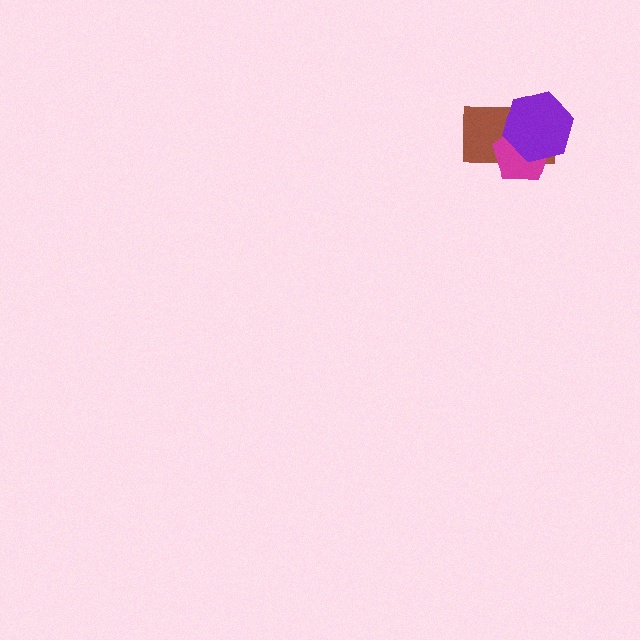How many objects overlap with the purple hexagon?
2 objects overlap with the purple hexagon.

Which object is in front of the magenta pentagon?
The purple hexagon is in front of the magenta pentagon.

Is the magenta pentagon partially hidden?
Yes, it is partially covered by another shape.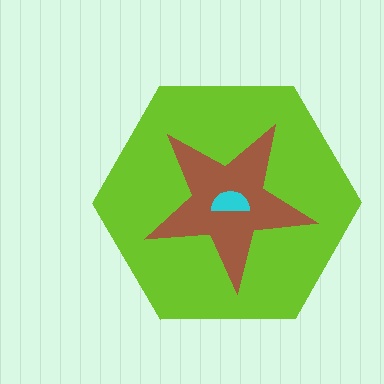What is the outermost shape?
The lime hexagon.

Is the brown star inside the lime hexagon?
Yes.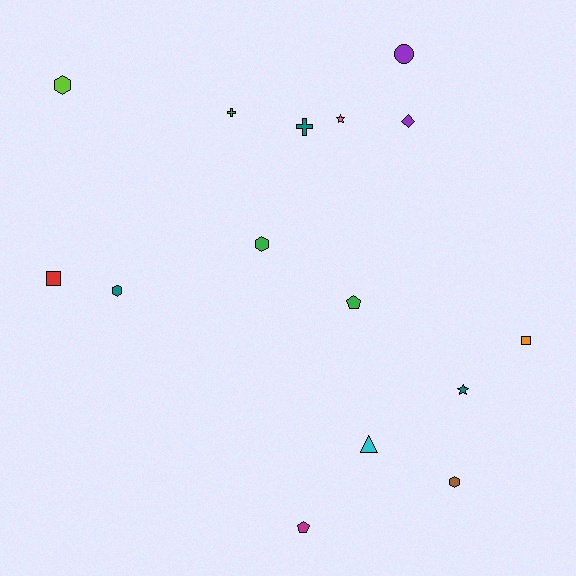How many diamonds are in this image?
There is 1 diamond.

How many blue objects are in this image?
There are no blue objects.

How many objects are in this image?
There are 15 objects.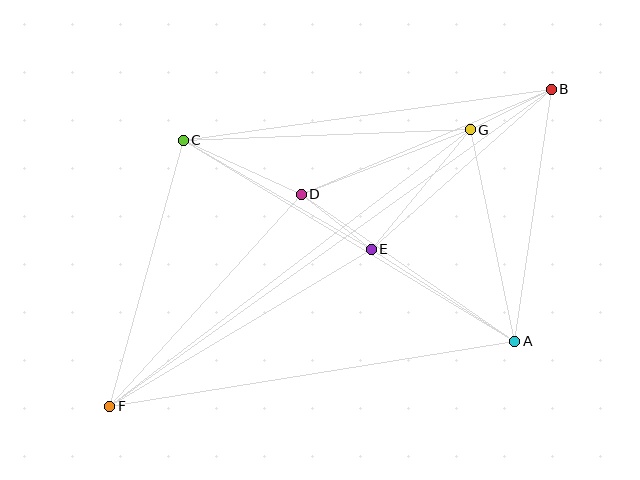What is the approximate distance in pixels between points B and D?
The distance between B and D is approximately 271 pixels.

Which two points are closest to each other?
Points D and E are closest to each other.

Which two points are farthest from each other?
Points B and F are farthest from each other.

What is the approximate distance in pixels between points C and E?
The distance between C and E is approximately 218 pixels.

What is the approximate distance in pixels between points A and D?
The distance between A and D is approximately 259 pixels.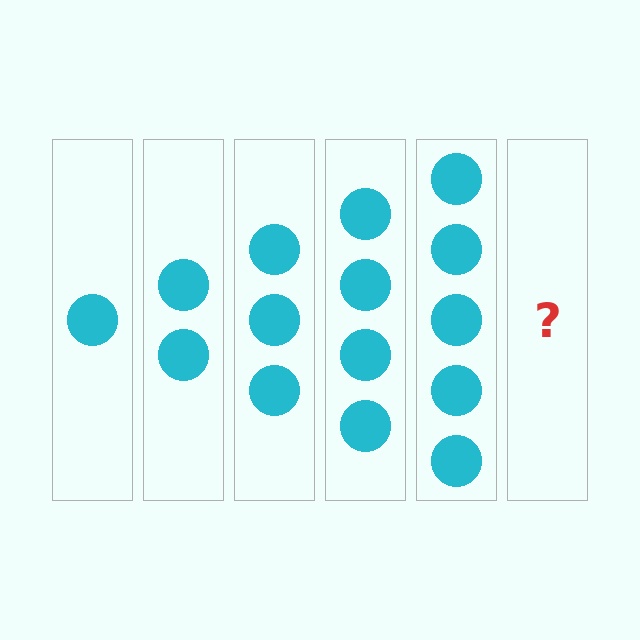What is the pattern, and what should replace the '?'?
The pattern is that each step adds one more circle. The '?' should be 6 circles.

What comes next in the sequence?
The next element should be 6 circles.